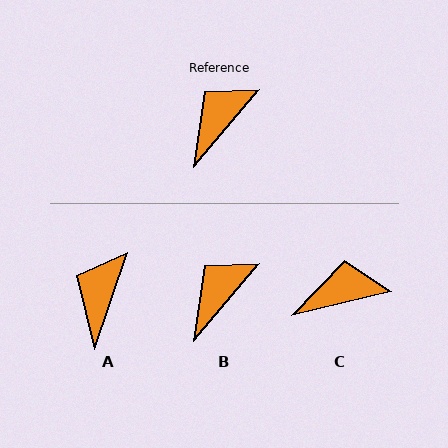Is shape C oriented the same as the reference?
No, it is off by about 36 degrees.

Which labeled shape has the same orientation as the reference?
B.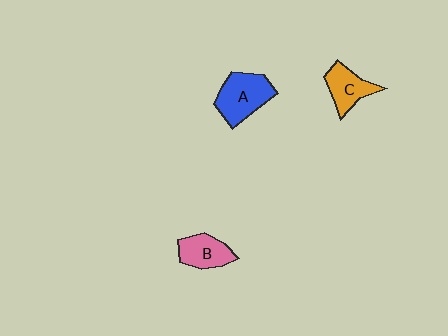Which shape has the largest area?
Shape A (blue).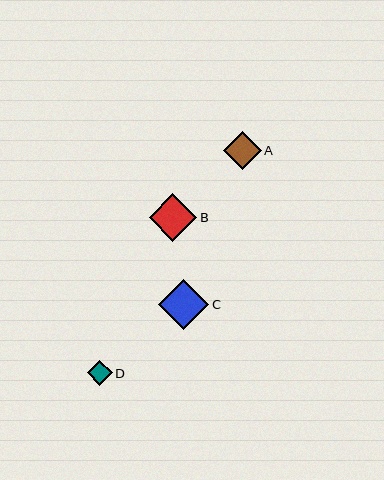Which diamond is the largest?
Diamond C is the largest with a size of approximately 50 pixels.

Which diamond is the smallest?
Diamond D is the smallest with a size of approximately 25 pixels.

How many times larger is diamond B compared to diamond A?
Diamond B is approximately 1.3 times the size of diamond A.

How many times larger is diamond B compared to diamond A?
Diamond B is approximately 1.3 times the size of diamond A.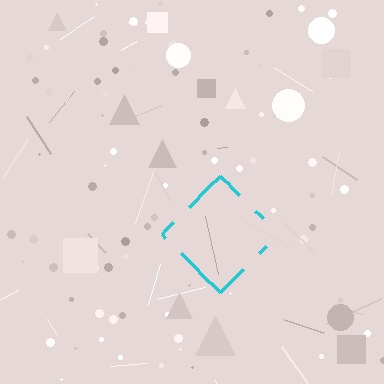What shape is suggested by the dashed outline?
The dashed outline suggests a diamond.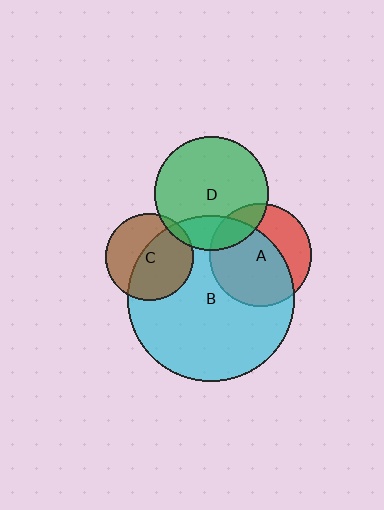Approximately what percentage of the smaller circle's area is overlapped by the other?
Approximately 20%.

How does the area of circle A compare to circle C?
Approximately 1.4 times.